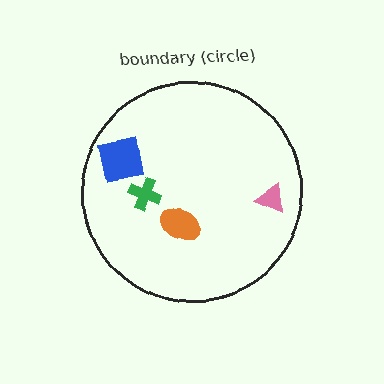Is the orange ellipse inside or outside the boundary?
Inside.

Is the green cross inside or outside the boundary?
Inside.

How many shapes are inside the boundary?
4 inside, 0 outside.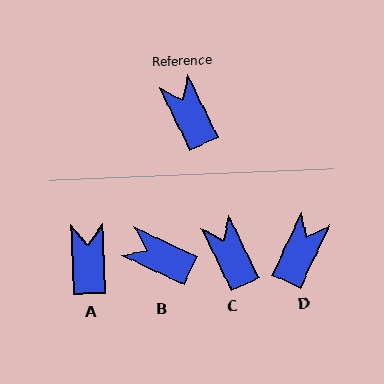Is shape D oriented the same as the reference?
No, it is off by about 50 degrees.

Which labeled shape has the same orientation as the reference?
C.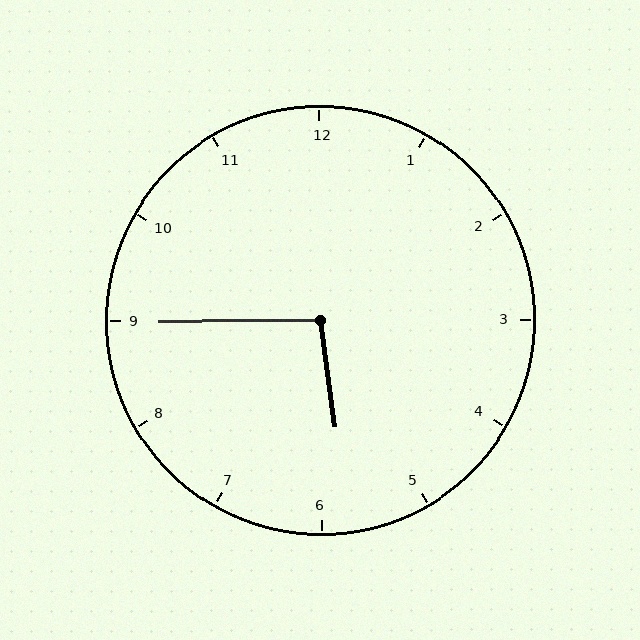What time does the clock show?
5:45.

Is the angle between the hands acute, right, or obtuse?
It is obtuse.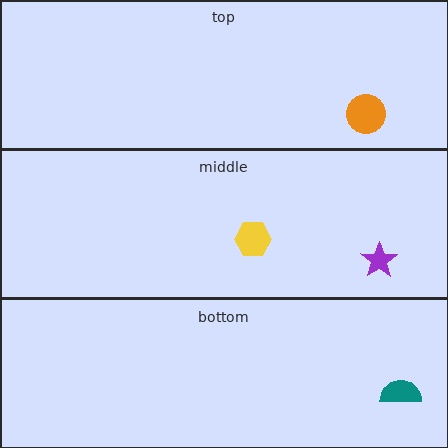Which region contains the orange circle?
The top region.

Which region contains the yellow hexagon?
The middle region.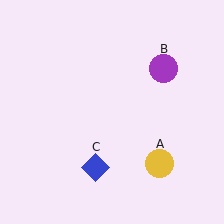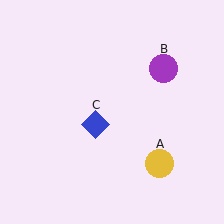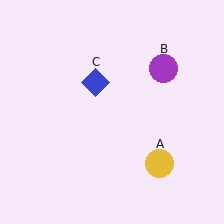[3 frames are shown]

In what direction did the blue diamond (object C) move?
The blue diamond (object C) moved up.